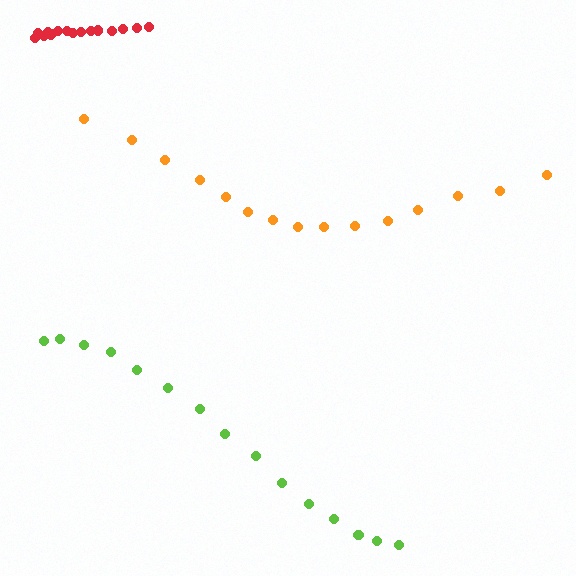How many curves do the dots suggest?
There are 3 distinct paths.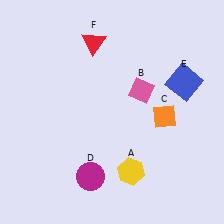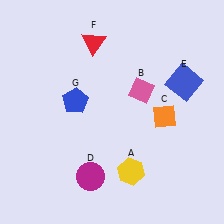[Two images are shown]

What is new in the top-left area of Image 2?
A blue pentagon (G) was added in the top-left area of Image 2.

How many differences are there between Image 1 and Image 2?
There is 1 difference between the two images.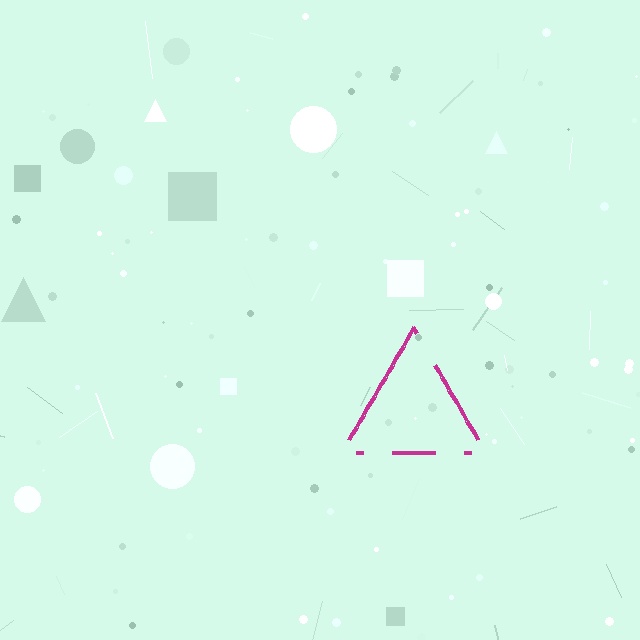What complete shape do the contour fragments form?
The contour fragments form a triangle.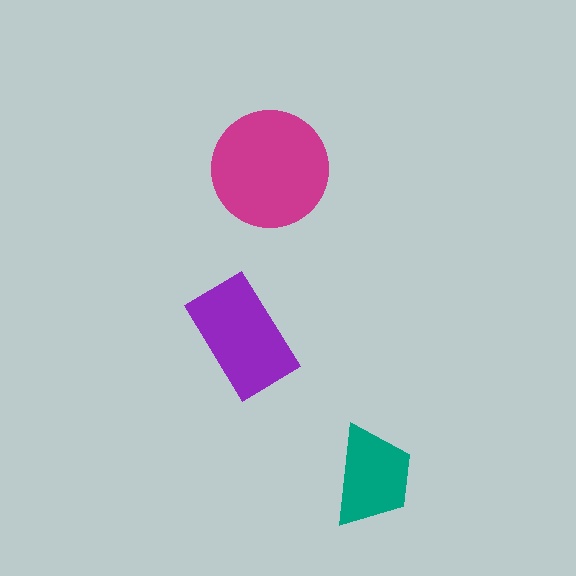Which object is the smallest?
The teal trapezoid.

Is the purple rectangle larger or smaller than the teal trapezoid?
Larger.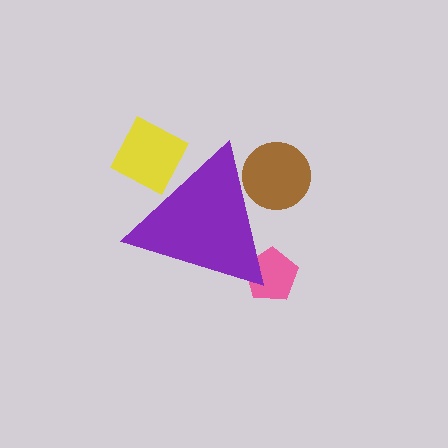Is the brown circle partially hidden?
Yes, the brown circle is partially hidden behind the purple triangle.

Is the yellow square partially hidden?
Yes, the yellow square is partially hidden behind the purple triangle.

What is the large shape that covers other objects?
A purple triangle.